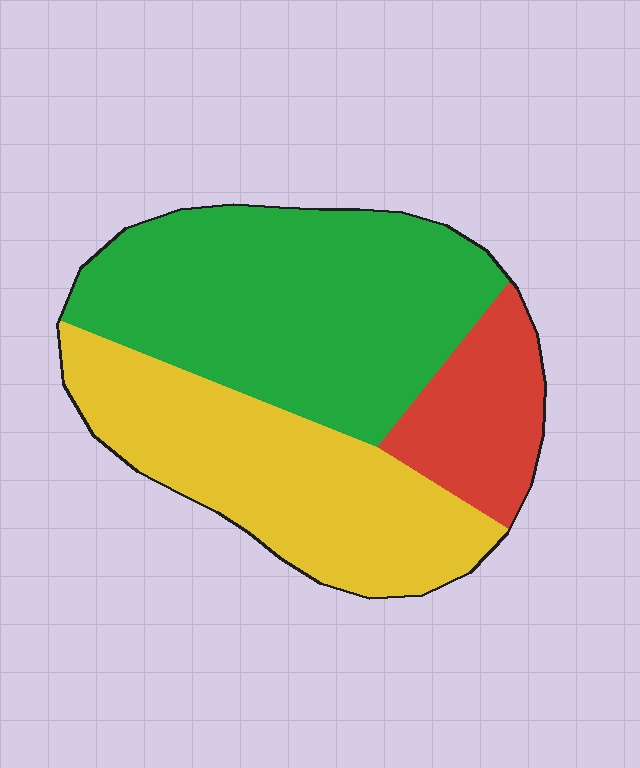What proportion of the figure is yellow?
Yellow covers 37% of the figure.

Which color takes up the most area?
Green, at roughly 50%.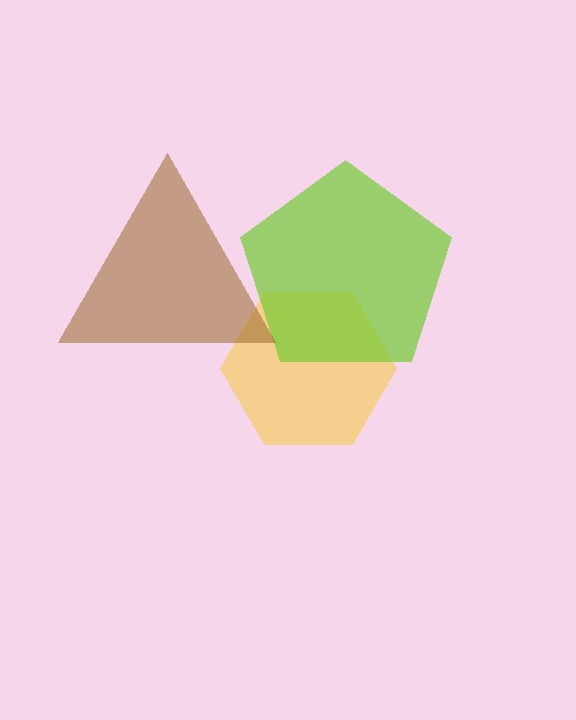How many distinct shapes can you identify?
There are 3 distinct shapes: a yellow hexagon, a lime pentagon, a brown triangle.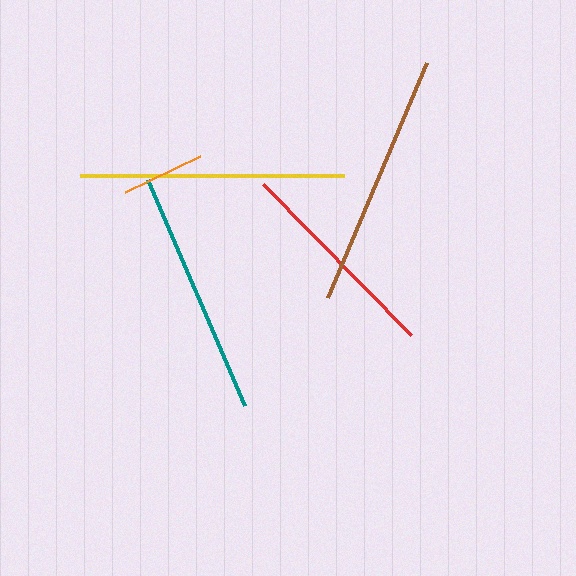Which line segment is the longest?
The yellow line is the longest at approximately 264 pixels.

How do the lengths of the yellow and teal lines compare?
The yellow and teal lines are approximately the same length.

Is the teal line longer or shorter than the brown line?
The brown line is longer than the teal line.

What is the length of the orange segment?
The orange segment is approximately 83 pixels long.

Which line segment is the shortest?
The orange line is the shortest at approximately 83 pixels.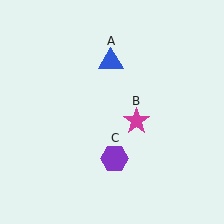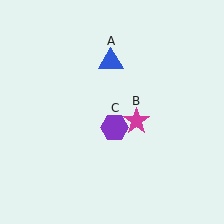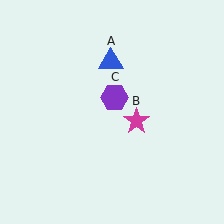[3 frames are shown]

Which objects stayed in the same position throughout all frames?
Blue triangle (object A) and magenta star (object B) remained stationary.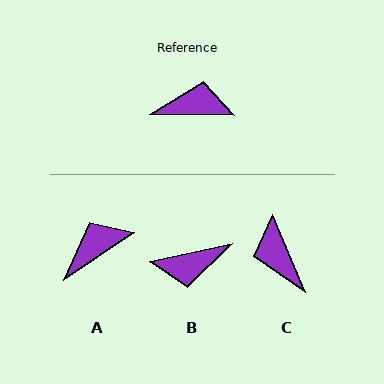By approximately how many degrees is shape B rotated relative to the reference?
Approximately 167 degrees clockwise.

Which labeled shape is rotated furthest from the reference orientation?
B, about 167 degrees away.